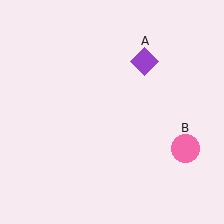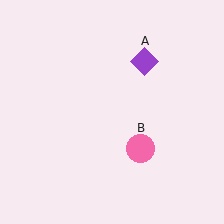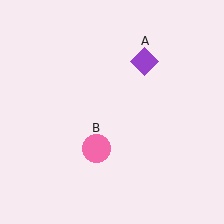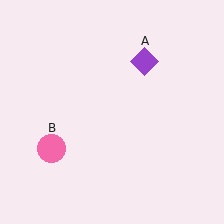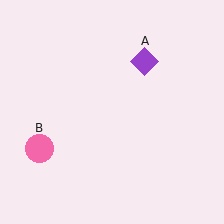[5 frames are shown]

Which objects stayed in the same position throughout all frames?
Purple diamond (object A) remained stationary.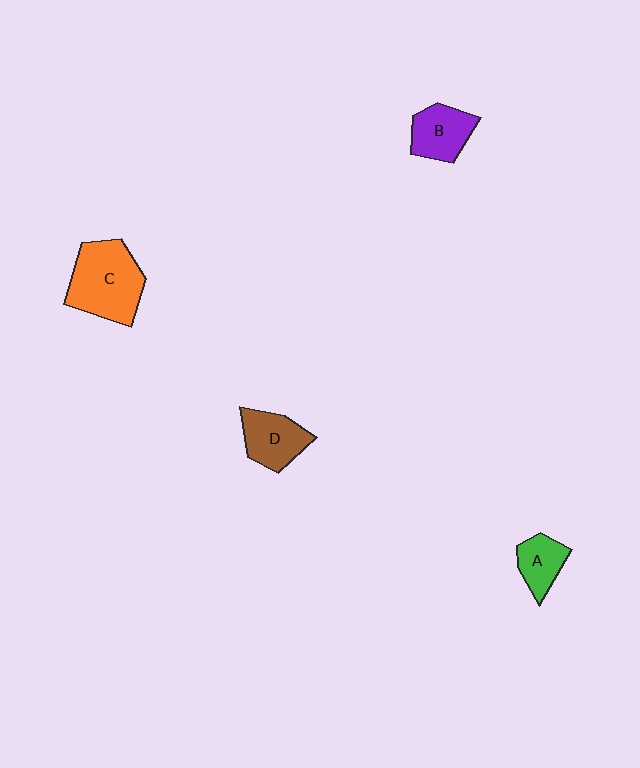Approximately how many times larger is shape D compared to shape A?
Approximately 1.4 times.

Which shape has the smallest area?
Shape A (green).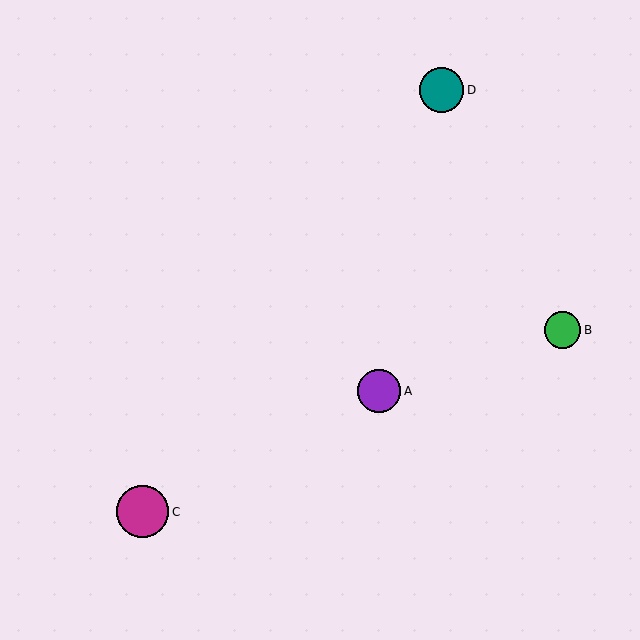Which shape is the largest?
The magenta circle (labeled C) is the largest.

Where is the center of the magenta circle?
The center of the magenta circle is at (143, 512).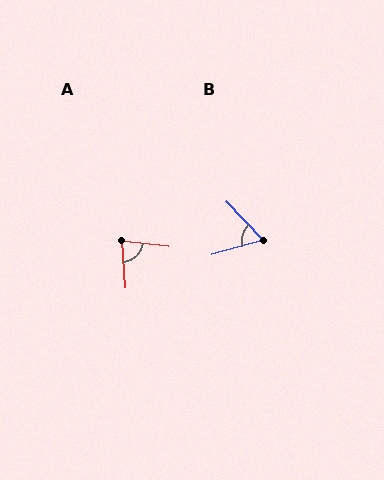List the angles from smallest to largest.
B (63°), A (80°).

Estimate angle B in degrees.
Approximately 63 degrees.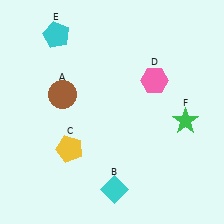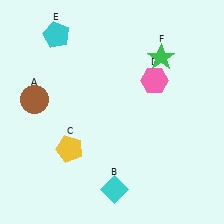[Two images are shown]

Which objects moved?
The objects that moved are: the brown circle (A), the green star (F).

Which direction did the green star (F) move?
The green star (F) moved up.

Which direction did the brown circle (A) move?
The brown circle (A) moved left.